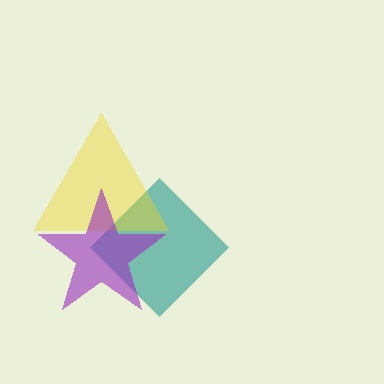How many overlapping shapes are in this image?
There are 3 overlapping shapes in the image.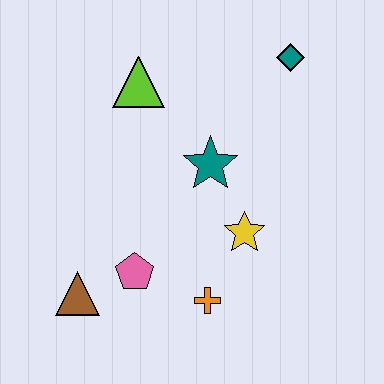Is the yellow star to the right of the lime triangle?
Yes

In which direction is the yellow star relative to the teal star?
The yellow star is below the teal star.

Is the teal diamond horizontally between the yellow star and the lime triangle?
No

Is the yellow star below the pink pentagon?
No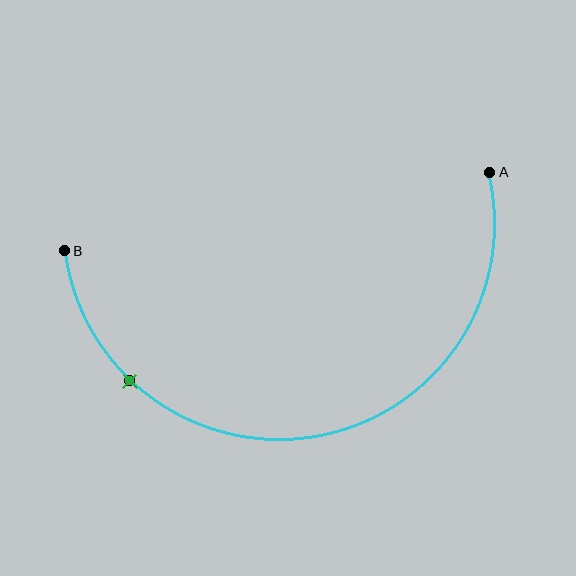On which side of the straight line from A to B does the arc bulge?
The arc bulges below the straight line connecting A and B.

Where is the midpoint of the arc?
The arc midpoint is the point on the curve farthest from the straight line joining A and B. It sits below that line.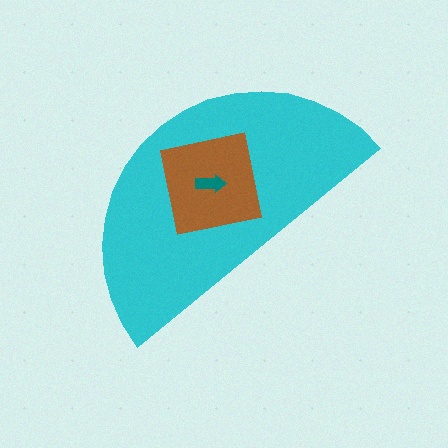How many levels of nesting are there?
3.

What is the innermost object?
The teal arrow.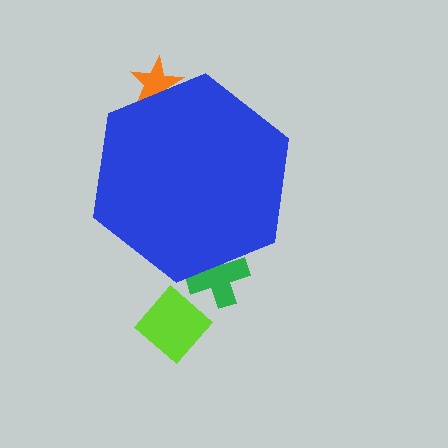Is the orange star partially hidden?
Yes, the orange star is partially hidden behind the blue hexagon.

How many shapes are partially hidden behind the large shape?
2 shapes are partially hidden.